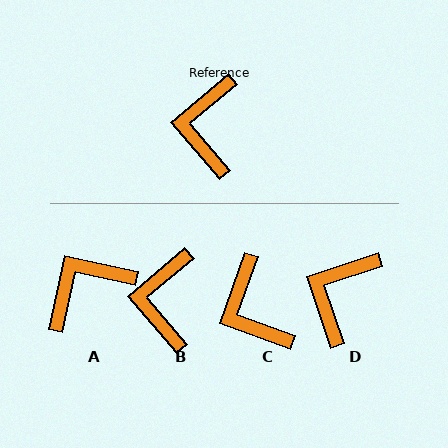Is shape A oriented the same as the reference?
No, it is off by about 53 degrees.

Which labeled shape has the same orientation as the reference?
B.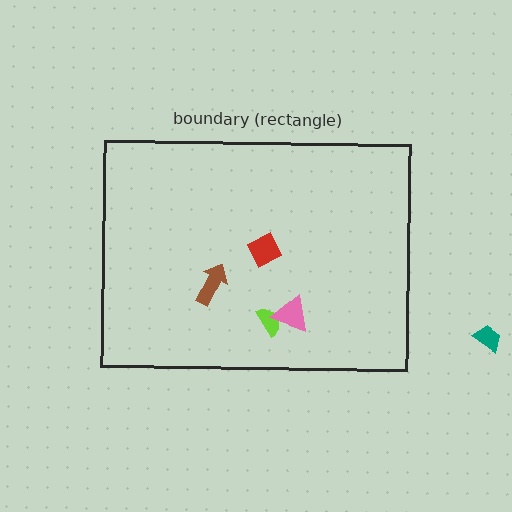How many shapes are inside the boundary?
4 inside, 1 outside.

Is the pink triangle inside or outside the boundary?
Inside.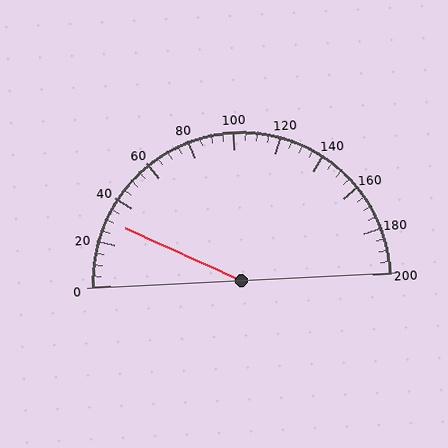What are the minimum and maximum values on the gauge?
The gauge ranges from 0 to 200.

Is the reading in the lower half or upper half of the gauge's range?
The reading is in the lower half of the range (0 to 200).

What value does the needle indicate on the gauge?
The needle indicates approximately 30.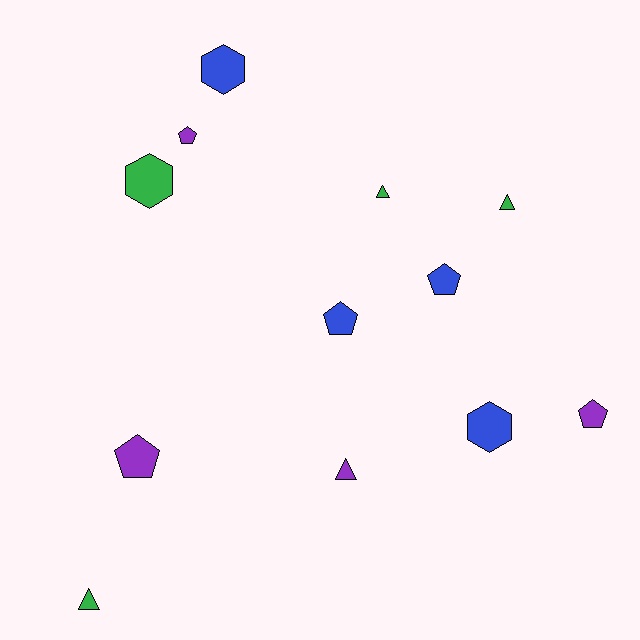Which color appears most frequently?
Purple, with 4 objects.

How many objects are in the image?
There are 12 objects.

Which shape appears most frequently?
Pentagon, with 5 objects.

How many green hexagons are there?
There is 1 green hexagon.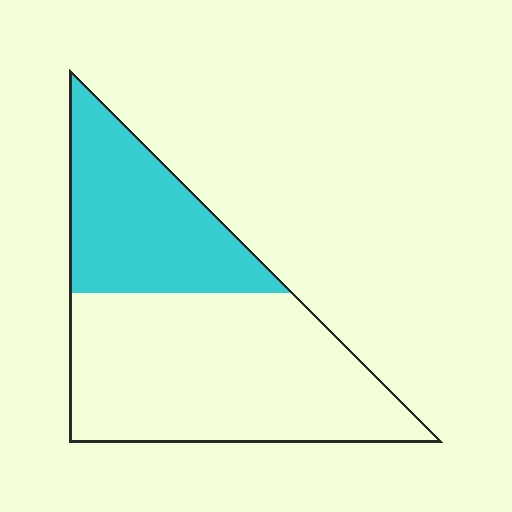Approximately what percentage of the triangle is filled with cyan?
Approximately 35%.